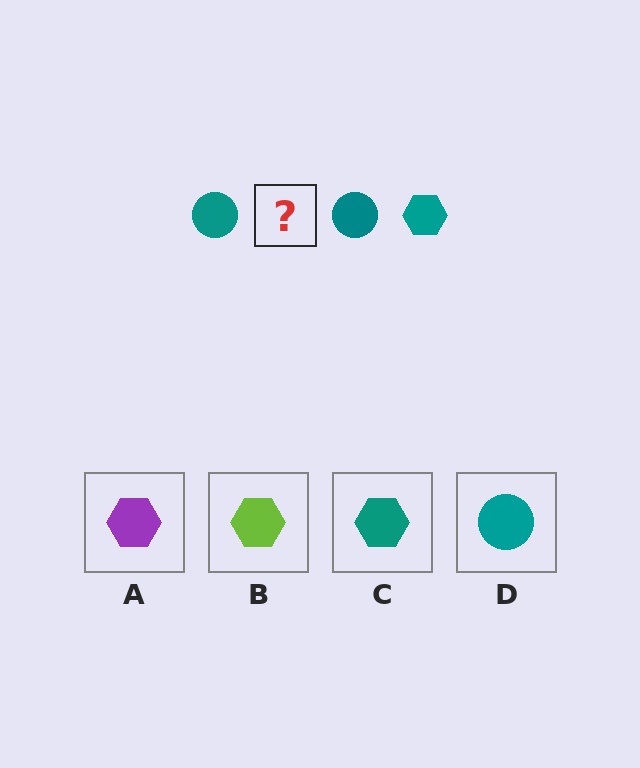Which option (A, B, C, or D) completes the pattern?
C.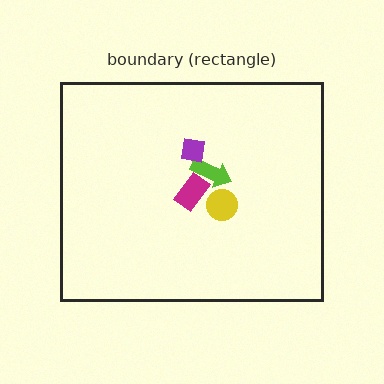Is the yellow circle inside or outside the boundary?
Inside.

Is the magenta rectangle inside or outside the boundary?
Inside.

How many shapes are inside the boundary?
4 inside, 0 outside.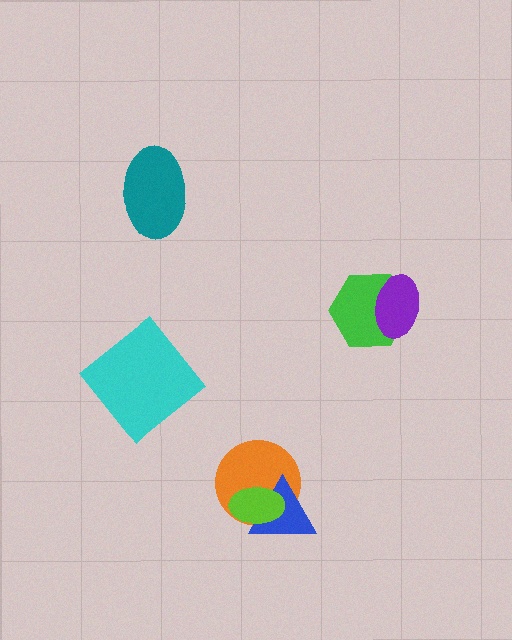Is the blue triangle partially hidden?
Yes, it is partially covered by another shape.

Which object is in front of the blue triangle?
The lime ellipse is in front of the blue triangle.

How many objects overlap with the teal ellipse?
0 objects overlap with the teal ellipse.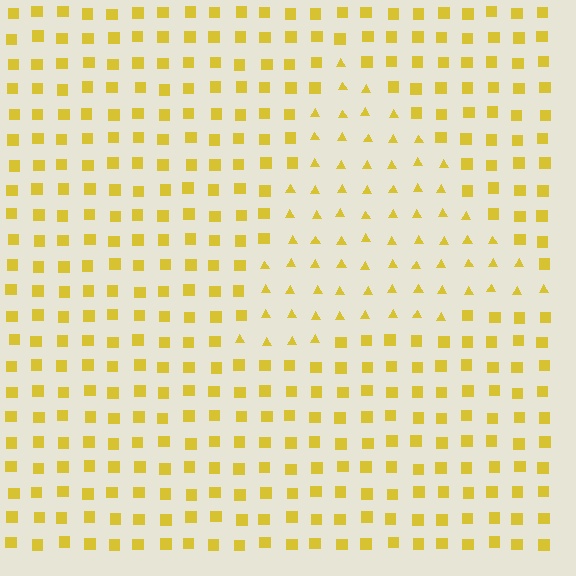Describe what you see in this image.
The image is filled with small yellow elements arranged in a uniform grid. A triangle-shaped region contains triangles, while the surrounding area contains squares. The boundary is defined purely by the change in element shape.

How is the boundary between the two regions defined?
The boundary is defined by a change in element shape: triangles inside vs. squares outside. All elements share the same color and spacing.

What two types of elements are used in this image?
The image uses triangles inside the triangle region and squares outside it.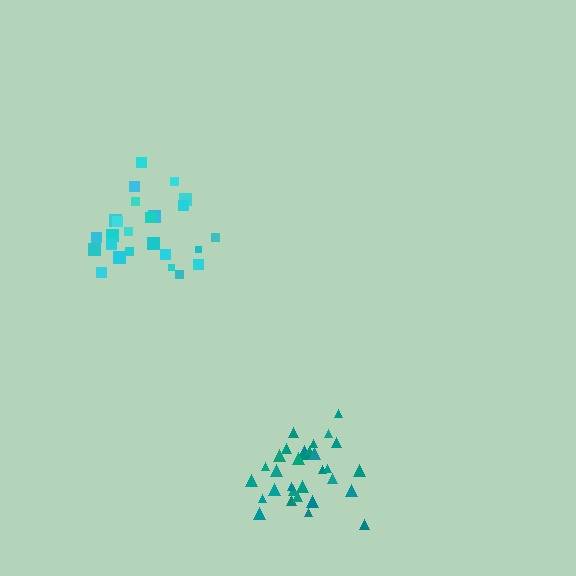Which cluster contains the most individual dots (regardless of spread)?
Teal (32).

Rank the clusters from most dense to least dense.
cyan, teal.